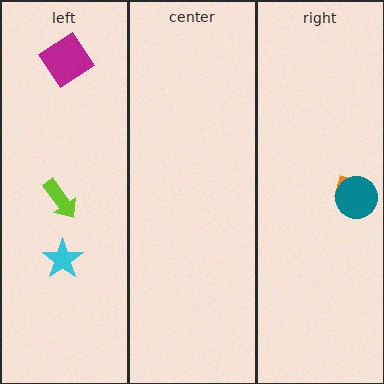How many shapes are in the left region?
3.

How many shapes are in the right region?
2.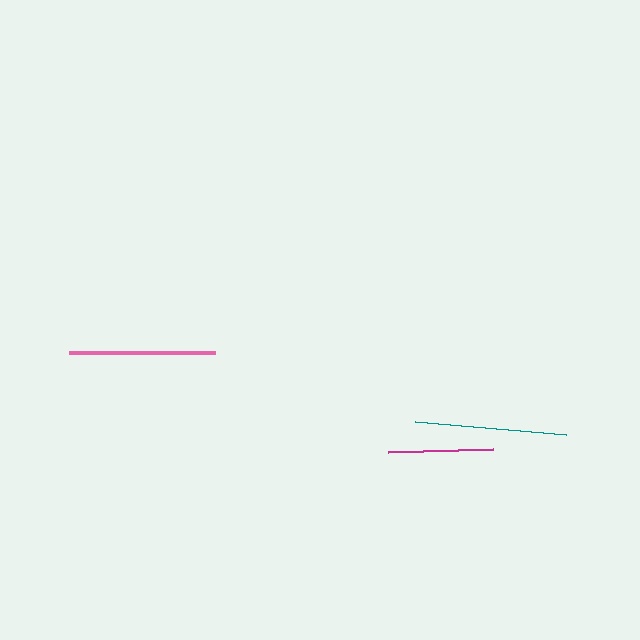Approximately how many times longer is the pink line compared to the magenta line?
The pink line is approximately 1.4 times the length of the magenta line.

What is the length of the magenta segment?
The magenta segment is approximately 105 pixels long.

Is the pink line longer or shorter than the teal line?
The teal line is longer than the pink line.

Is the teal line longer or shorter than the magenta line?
The teal line is longer than the magenta line.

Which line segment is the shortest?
The magenta line is the shortest at approximately 105 pixels.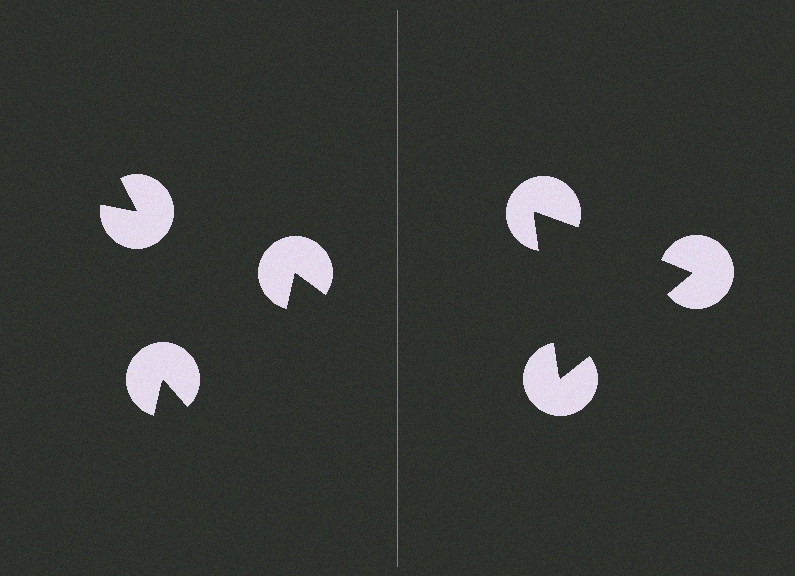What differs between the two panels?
The pac-man discs are positioned identically on both sides; only the wedge orientations differ. On the right they align to a triangle; on the left they are misaligned.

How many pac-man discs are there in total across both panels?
6 — 3 on each side.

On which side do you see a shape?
An illusory triangle appears on the right side. On the left side the wedge cuts are rotated, so no coherent shape forms.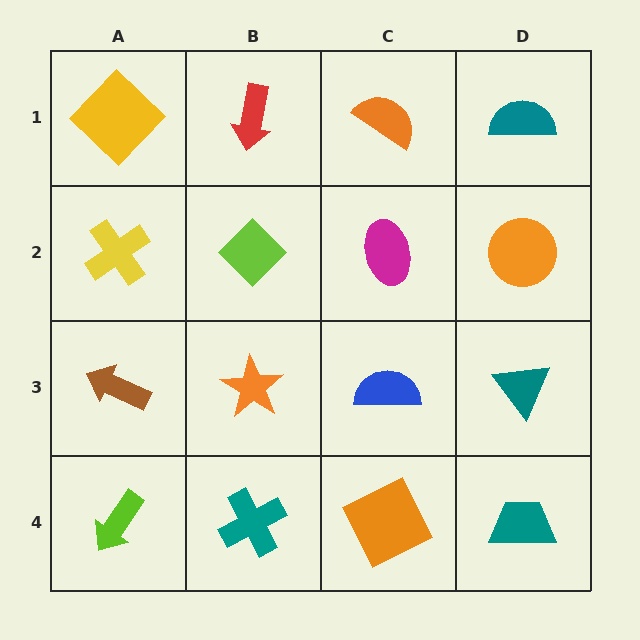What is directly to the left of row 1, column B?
A yellow diamond.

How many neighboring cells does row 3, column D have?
3.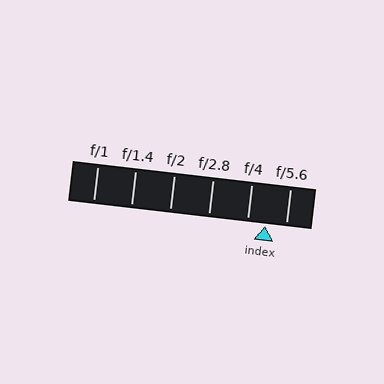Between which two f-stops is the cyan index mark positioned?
The index mark is between f/4 and f/5.6.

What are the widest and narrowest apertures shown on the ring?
The widest aperture shown is f/1 and the narrowest is f/5.6.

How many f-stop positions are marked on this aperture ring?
There are 6 f-stop positions marked.